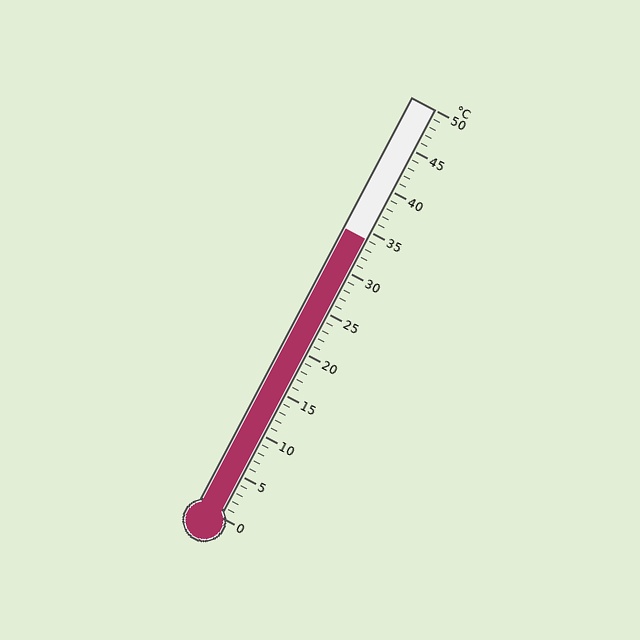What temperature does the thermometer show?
The thermometer shows approximately 34°C.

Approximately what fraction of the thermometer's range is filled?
The thermometer is filled to approximately 70% of its range.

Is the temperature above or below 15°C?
The temperature is above 15°C.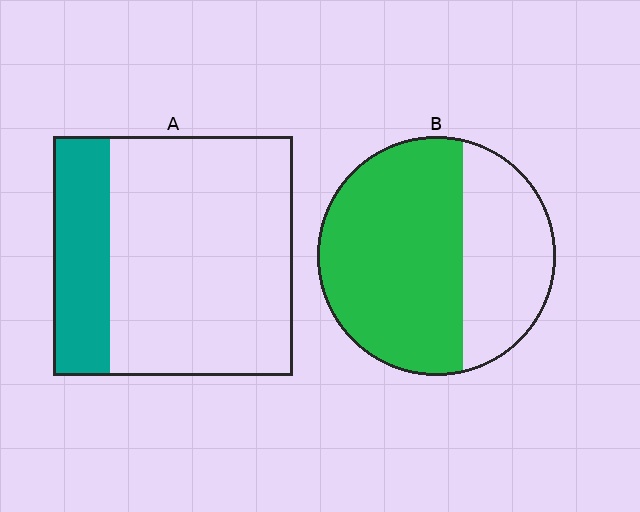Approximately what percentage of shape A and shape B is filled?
A is approximately 25% and B is approximately 65%.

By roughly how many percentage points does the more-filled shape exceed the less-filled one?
By roughly 40 percentage points (B over A).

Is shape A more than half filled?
No.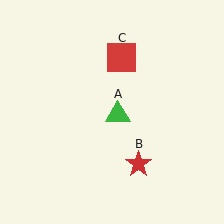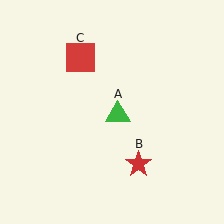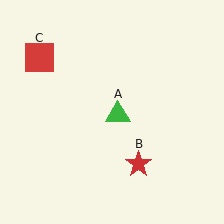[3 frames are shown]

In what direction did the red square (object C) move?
The red square (object C) moved left.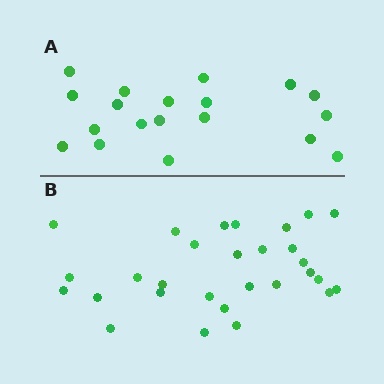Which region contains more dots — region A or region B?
Region B (the bottom region) has more dots.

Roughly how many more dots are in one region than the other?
Region B has roughly 10 or so more dots than region A.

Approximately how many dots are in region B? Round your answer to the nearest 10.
About 30 dots. (The exact count is 29, which rounds to 30.)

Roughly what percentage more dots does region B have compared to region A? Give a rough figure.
About 55% more.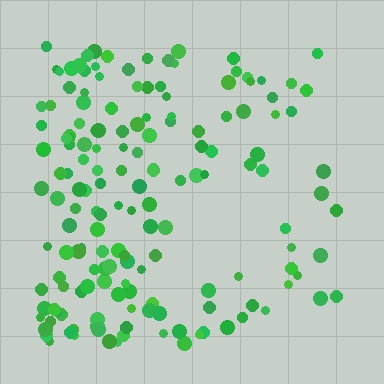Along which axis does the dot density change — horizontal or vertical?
Horizontal.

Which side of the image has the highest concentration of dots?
The left.